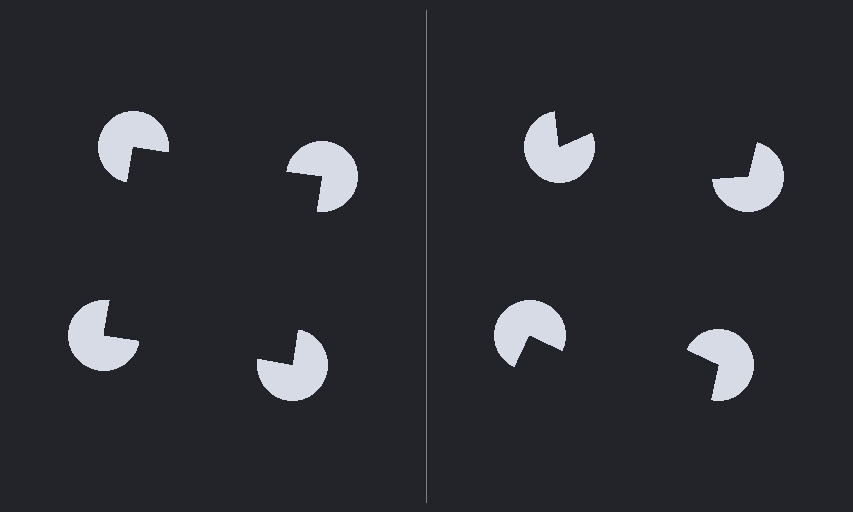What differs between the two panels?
The pac-man discs are positioned identically on both sides; only the wedge orientations differ. On the left they align to a square; on the right they are misaligned.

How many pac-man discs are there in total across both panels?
8 — 4 on each side.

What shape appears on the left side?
An illusory square.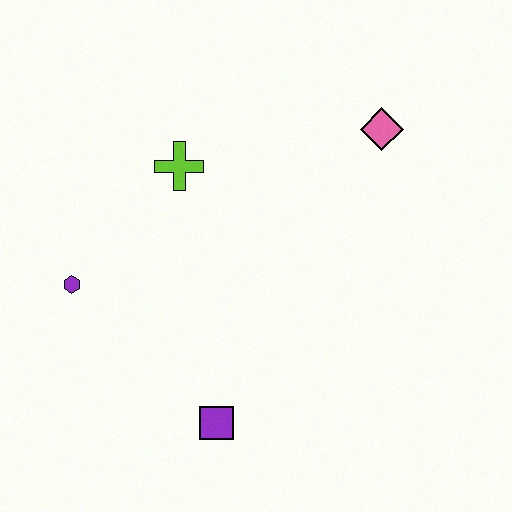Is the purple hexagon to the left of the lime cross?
Yes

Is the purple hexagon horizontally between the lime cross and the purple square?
No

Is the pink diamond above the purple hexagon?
Yes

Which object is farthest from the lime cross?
The purple square is farthest from the lime cross.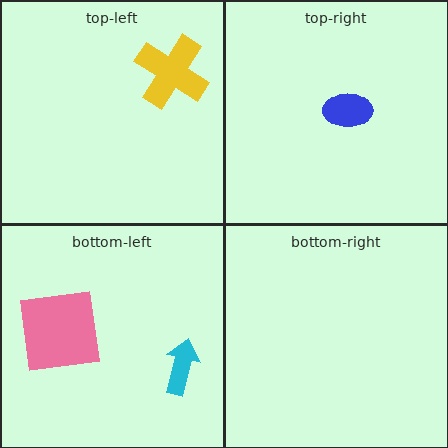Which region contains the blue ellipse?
The top-right region.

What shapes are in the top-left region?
The yellow cross.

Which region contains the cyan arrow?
The bottom-left region.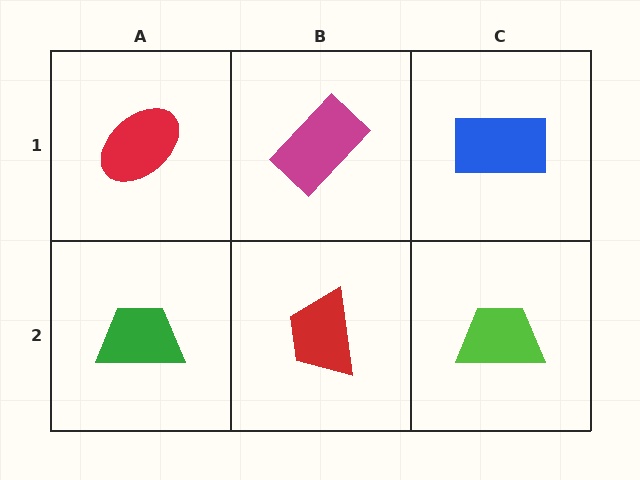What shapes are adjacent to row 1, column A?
A green trapezoid (row 2, column A), a magenta rectangle (row 1, column B).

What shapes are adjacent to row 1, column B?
A red trapezoid (row 2, column B), a red ellipse (row 1, column A), a blue rectangle (row 1, column C).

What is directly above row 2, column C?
A blue rectangle.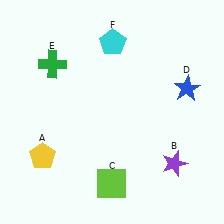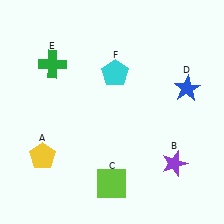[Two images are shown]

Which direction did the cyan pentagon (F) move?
The cyan pentagon (F) moved down.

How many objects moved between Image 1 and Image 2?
1 object moved between the two images.